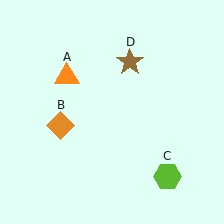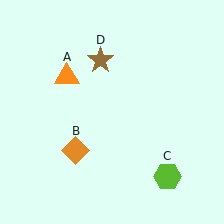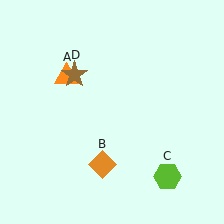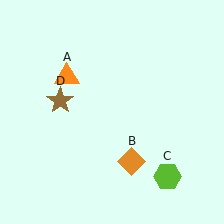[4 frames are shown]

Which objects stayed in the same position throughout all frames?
Orange triangle (object A) and lime hexagon (object C) remained stationary.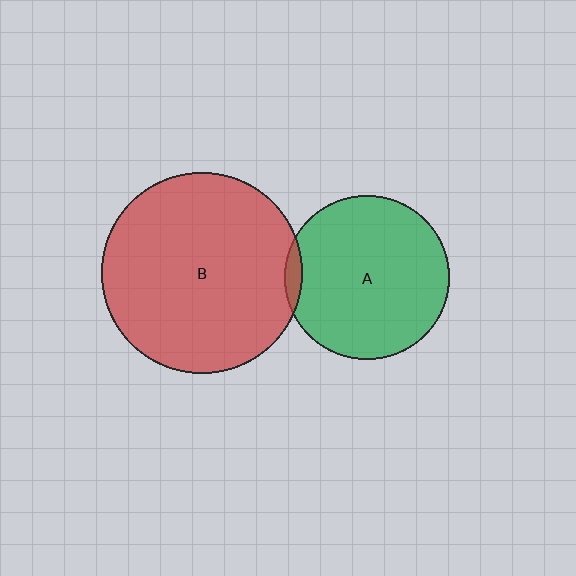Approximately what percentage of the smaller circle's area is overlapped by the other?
Approximately 5%.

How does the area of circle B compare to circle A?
Approximately 1.5 times.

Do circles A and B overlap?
Yes.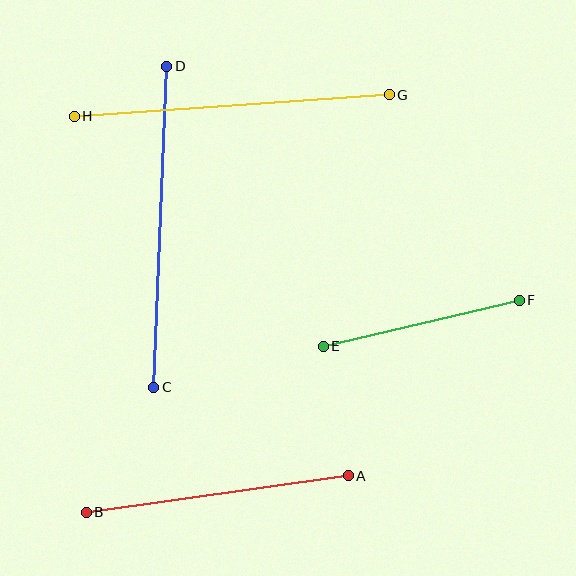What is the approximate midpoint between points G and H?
The midpoint is at approximately (232, 105) pixels.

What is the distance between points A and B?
The distance is approximately 265 pixels.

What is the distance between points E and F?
The distance is approximately 201 pixels.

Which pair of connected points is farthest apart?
Points C and D are farthest apart.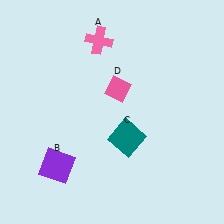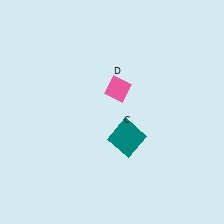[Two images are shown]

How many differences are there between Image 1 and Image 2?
There are 2 differences between the two images.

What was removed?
The purple square (B), the pink cross (A) were removed in Image 2.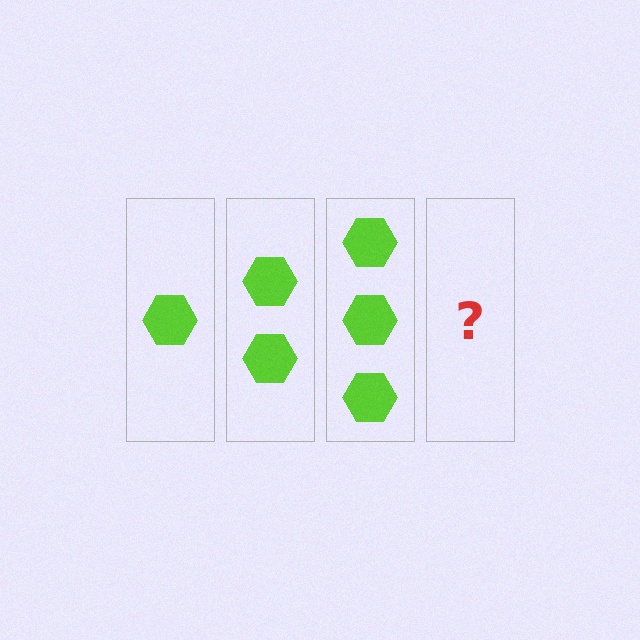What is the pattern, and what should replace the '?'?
The pattern is that each step adds one more hexagon. The '?' should be 4 hexagons.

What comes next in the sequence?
The next element should be 4 hexagons.